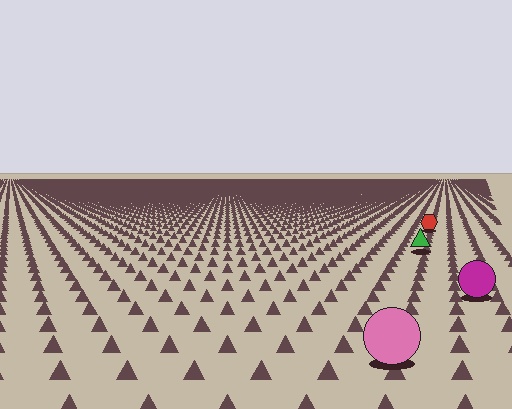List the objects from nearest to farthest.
From nearest to farthest: the pink circle, the magenta circle, the green triangle, the red hexagon.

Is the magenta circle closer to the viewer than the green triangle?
Yes. The magenta circle is closer — you can tell from the texture gradient: the ground texture is coarser near it.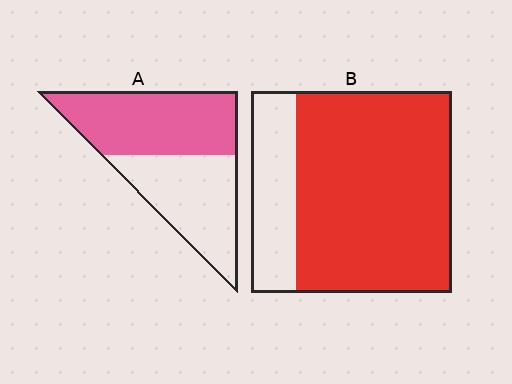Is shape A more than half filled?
Roughly half.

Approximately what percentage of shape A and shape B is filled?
A is approximately 55% and B is approximately 80%.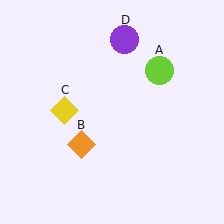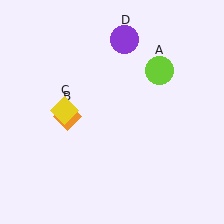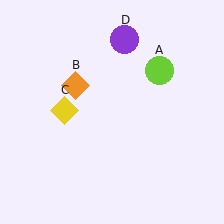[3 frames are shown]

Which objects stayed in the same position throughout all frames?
Lime circle (object A) and yellow diamond (object C) and purple circle (object D) remained stationary.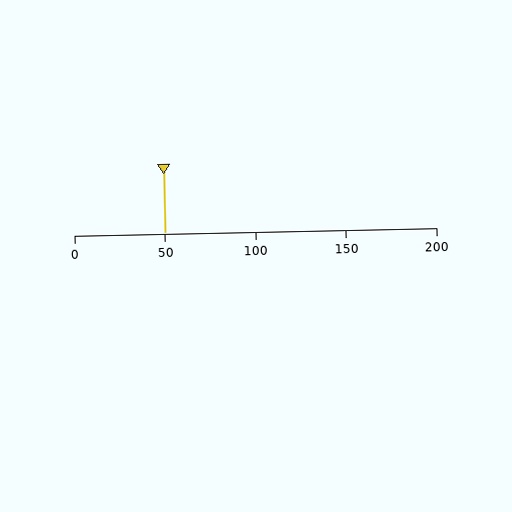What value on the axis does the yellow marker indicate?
The marker indicates approximately 50.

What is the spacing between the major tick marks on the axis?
The major ticks are spaced 50 apart.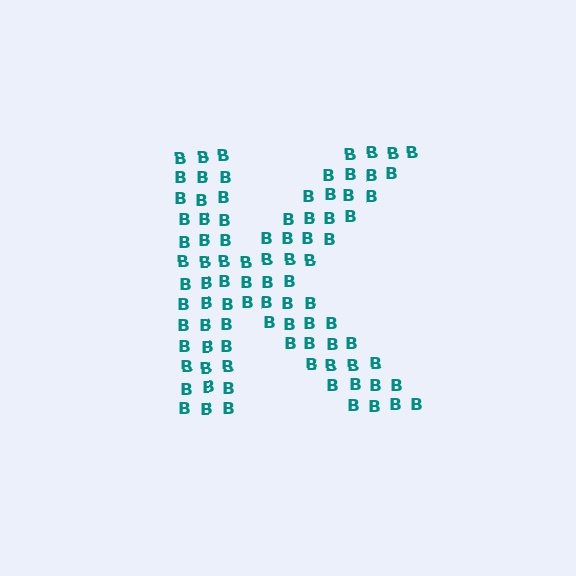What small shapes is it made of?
It is made of small letter B's.